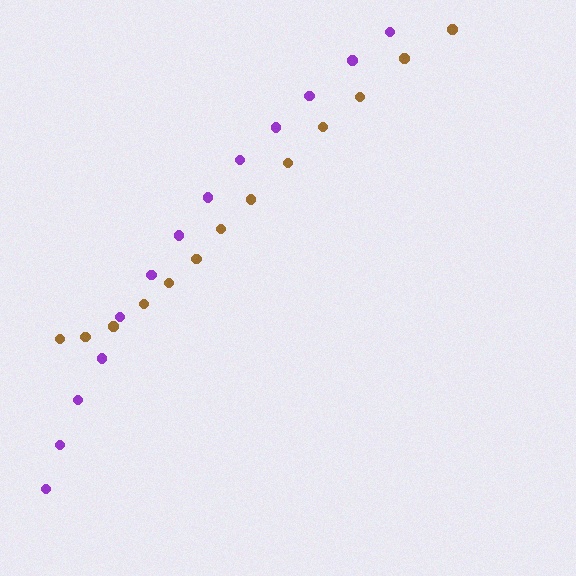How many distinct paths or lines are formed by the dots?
There are 2 distinct paths.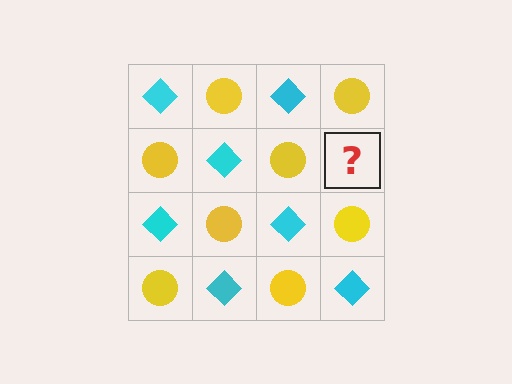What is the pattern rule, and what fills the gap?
The rule is that it alternates cyan diamond and yellow circle in a checkerboard pattern. The gap should be filled with a cyan diamond.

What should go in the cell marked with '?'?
The missing cell should contain a cyan diamond.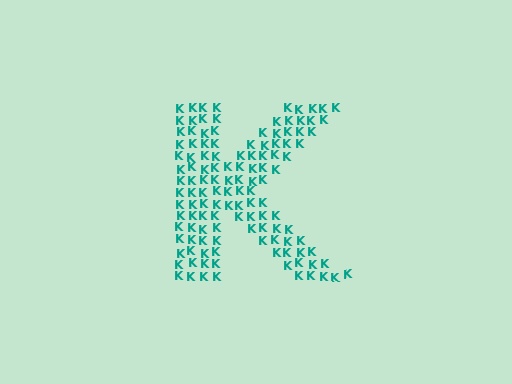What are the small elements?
The small elements are letter K's.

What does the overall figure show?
The overall figure shows the letter K.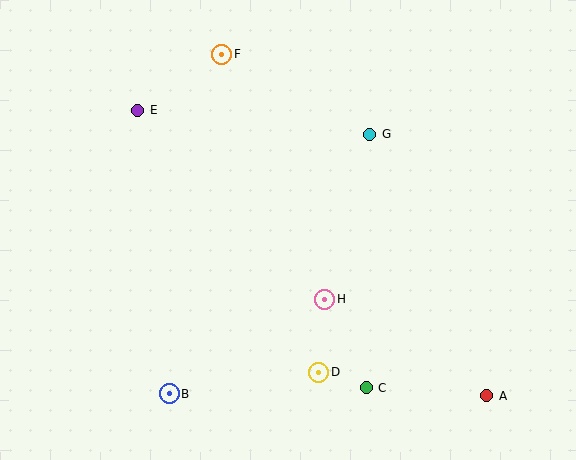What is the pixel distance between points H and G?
The distance between H and G is 171 pixels.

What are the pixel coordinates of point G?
Point G is at (370, 134).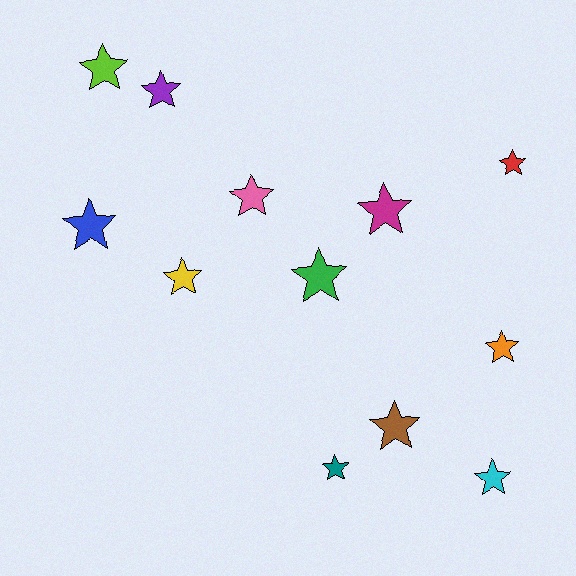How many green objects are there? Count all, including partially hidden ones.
There is 1 green object.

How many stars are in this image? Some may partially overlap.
There are 12 stars.